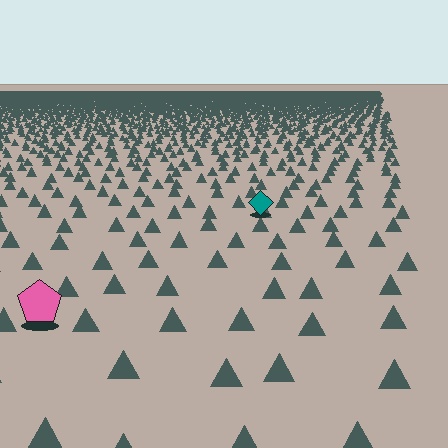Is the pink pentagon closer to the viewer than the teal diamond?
Yes. The pink pentagon is closer — you can tell from the texture gradient: the ground texture is coarser near it.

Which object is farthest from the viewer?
The teal diamond is farthest from the viewer. It appears smaller and the ground texture around it is denser.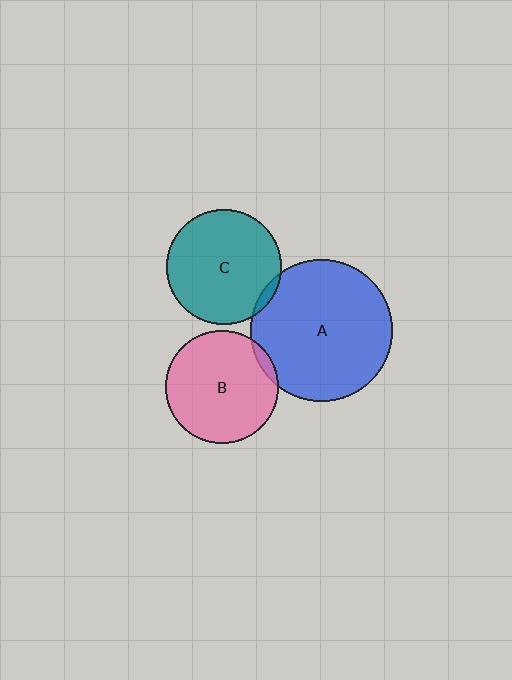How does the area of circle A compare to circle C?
Approximately 1.5 times.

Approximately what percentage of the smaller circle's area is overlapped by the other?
Approximately 5%.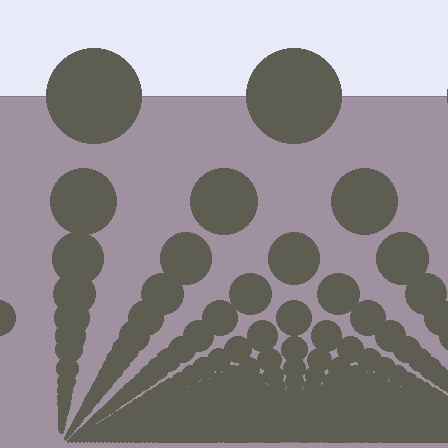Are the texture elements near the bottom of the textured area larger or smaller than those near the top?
Smaller. The gradient is inverted — elements near the bottom are smaller and denser.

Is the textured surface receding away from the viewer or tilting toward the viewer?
The surface appears to tilt toward the viewer. Texture elements get larger and sparser toward the top.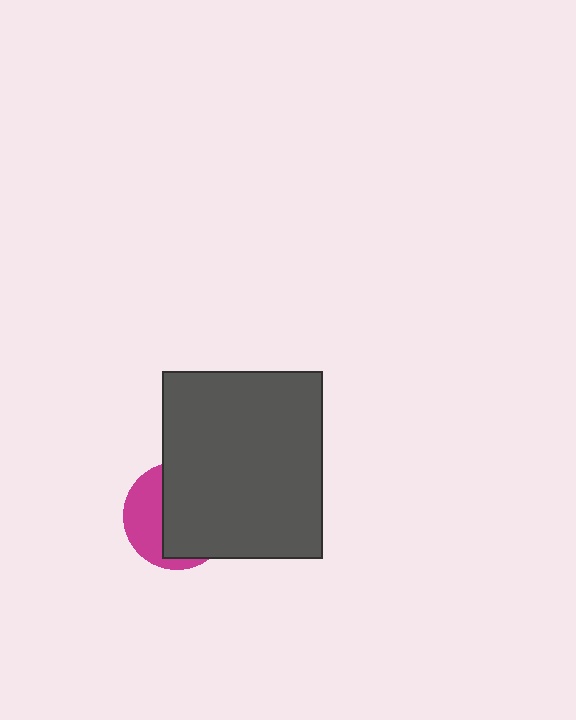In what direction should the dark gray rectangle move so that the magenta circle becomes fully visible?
The dark gray rectangle should move right. That is the shortest direction to clear the overlap and leave the magenta circle fully visible.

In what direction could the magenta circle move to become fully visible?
The magenta circle could move left. That would shift it out from behind the dark gray rectangle entirely.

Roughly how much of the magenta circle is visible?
A small part of it is visible (roughly 36%).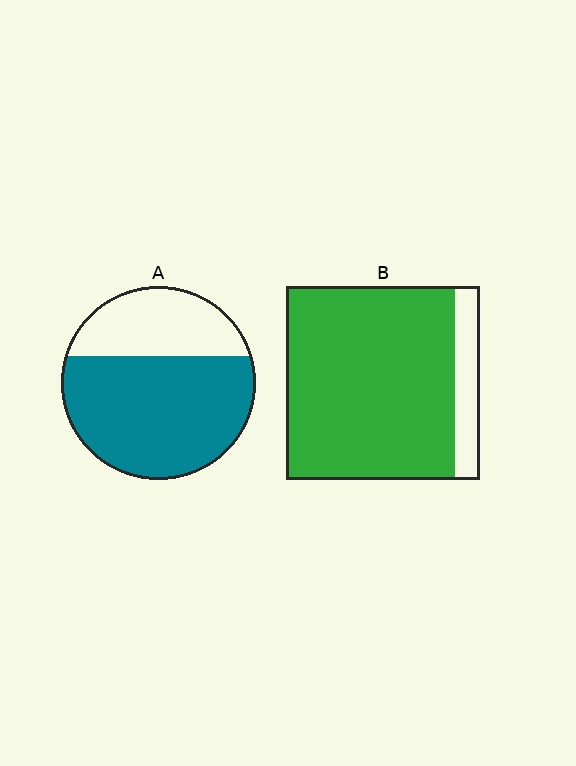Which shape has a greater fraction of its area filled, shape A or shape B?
Shape B.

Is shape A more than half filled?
Yes.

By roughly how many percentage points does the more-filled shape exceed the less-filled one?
By roughly 20 percentage points (B over A).